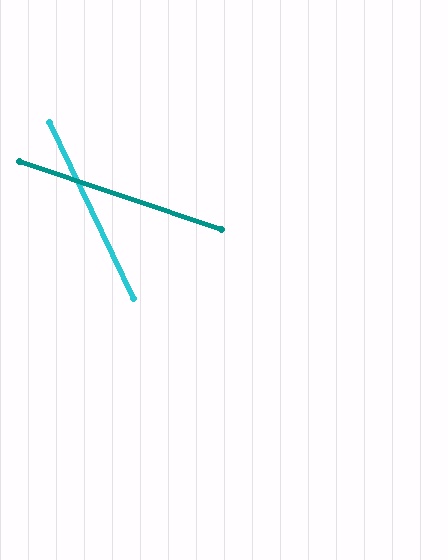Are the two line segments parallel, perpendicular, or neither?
Neither parallel nor perpendicular — they differ by about 46°.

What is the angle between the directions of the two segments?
Approximately 46 degrees.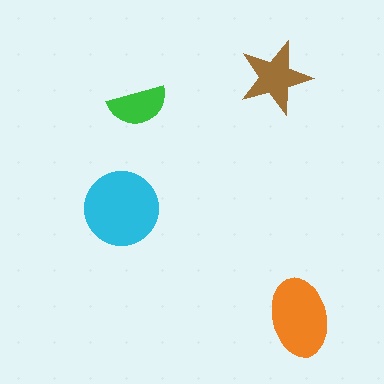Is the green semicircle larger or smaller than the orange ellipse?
Smaller.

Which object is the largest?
The cyan circle.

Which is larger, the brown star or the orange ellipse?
The orange ellipse.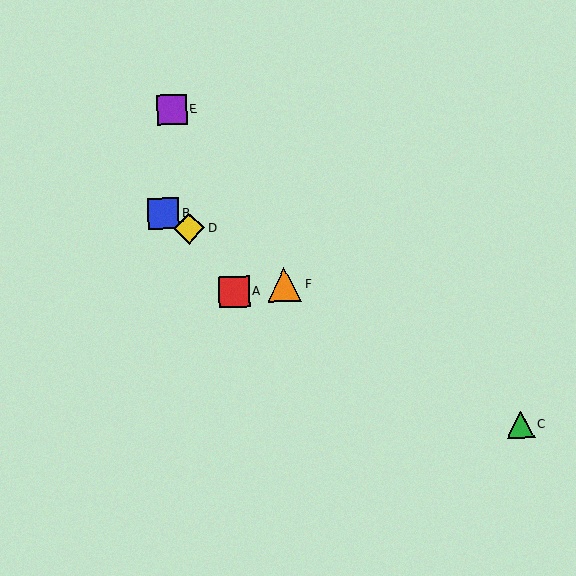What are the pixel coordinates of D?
Object D is at (189, 228).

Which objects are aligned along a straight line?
Objects B, C, D, F are aligned along a straight line.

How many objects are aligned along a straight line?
4 objects (B, C, D, F) are aligned along a straight line.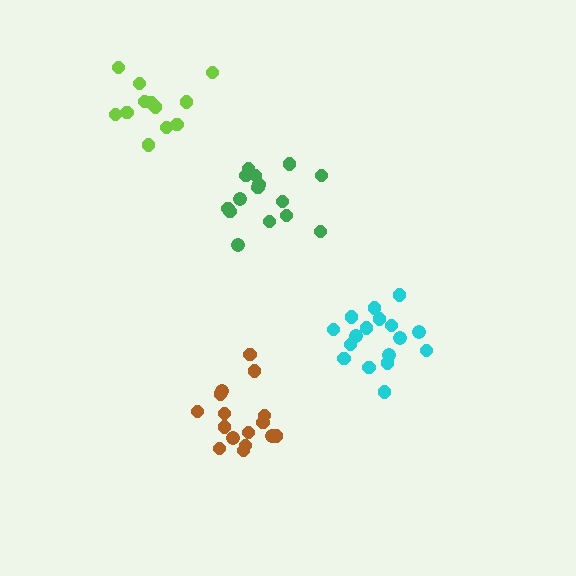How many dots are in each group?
Group 1: 16 dots, Group 2: 15 dots, Group 3: 17 dots, Group 4: 12 dots (60 total).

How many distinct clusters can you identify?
There are 4 distinct clusters.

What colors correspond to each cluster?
The clusters are colored: brown, green, cyan, lime.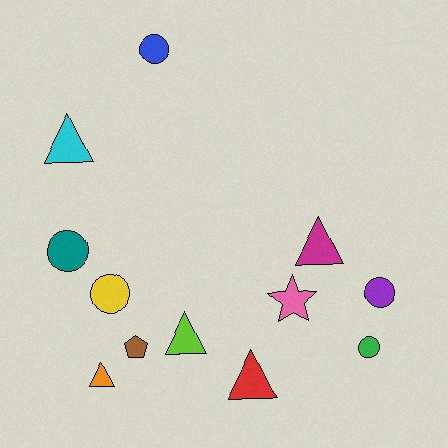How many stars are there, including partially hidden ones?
There is 1 star.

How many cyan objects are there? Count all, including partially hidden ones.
There is 1 cyan object.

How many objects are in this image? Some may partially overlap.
There are 12 objects.